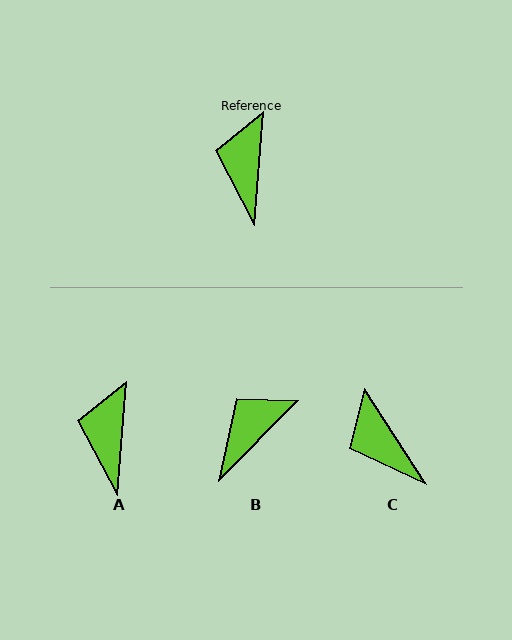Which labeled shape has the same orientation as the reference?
A.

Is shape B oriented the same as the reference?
No, it is off by about 40 degrees.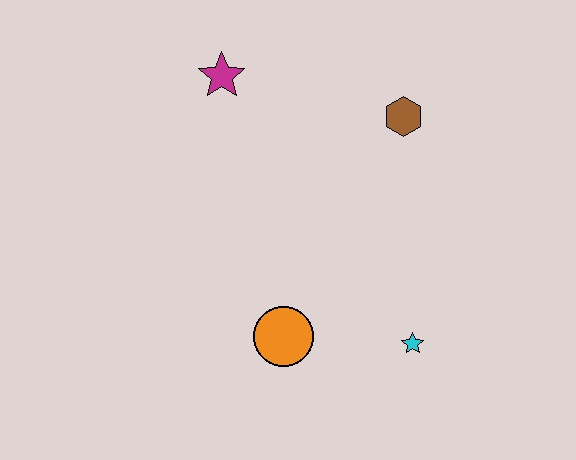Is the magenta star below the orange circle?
No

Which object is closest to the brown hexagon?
The magenta star is closest to the brown hexagon.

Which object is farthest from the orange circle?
The magenta star is farthest from the orange circle.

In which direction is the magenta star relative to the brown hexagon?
The magenta star is to the left of the brown hexagon.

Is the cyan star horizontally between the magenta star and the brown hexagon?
No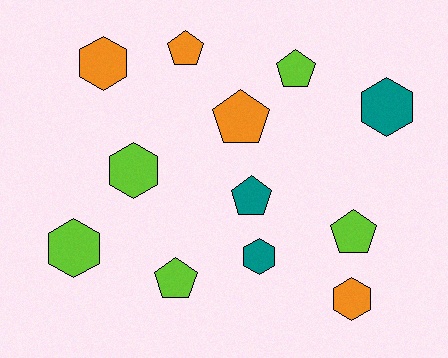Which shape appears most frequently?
Hexagon, with 6 objects.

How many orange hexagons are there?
There are 2 orange hexagons.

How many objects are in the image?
There are 12 objects.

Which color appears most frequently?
Lime, with 5 objects.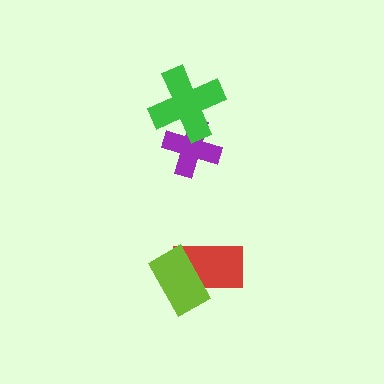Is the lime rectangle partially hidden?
No, no other shape covers it.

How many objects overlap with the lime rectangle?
1 object overlaps with the lime rectangle.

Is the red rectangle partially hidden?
Yes, it is partially covered by another shape.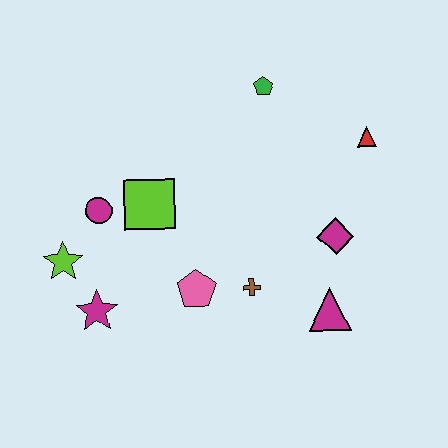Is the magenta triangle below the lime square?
Yes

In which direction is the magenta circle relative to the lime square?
The magenta circle is to the left of the lime square.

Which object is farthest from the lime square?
The red triangle is farthest from the lime square.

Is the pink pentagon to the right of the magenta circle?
Yes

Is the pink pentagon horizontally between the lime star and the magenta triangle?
Yes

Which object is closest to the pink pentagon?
The brown cross is closest to the pink pentagon.